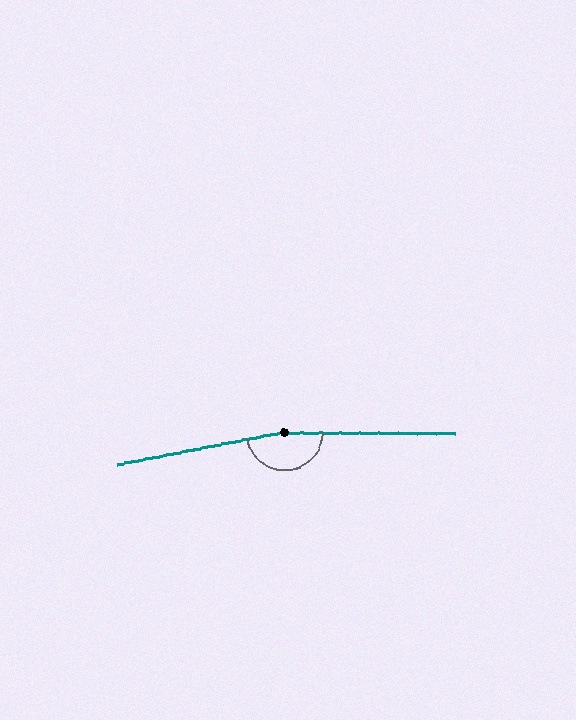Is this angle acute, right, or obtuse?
It is obtuse.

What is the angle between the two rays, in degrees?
Approximately 168 degrees.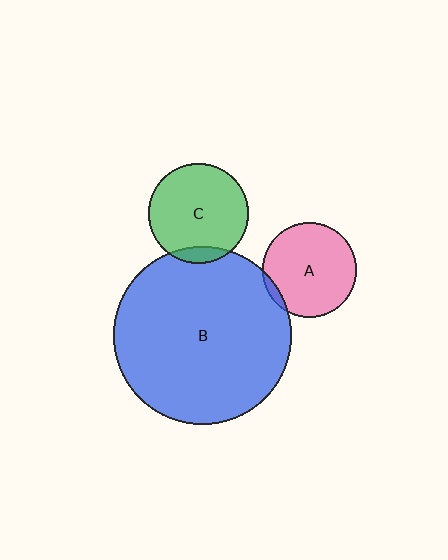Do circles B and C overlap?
Yes.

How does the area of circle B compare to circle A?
Approximately 3.6 times.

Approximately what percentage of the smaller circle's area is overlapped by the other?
Approximately 10%.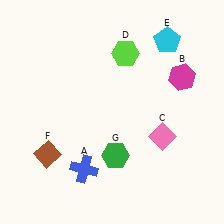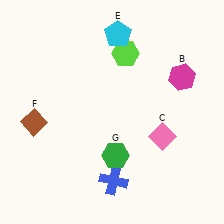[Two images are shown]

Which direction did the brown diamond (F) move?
The brown diamond (F) moved up.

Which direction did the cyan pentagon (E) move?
The cyan pentagon (E) moved left.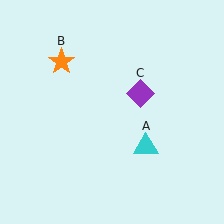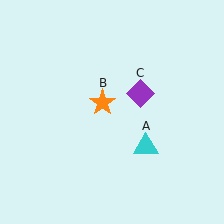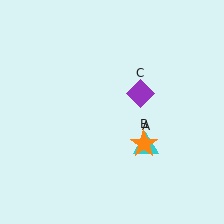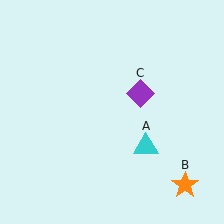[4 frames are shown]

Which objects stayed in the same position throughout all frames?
Cyan triangle (object A) and purple diamond (object C) remained stationary.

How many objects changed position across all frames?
1 object changed position: orange star (object B).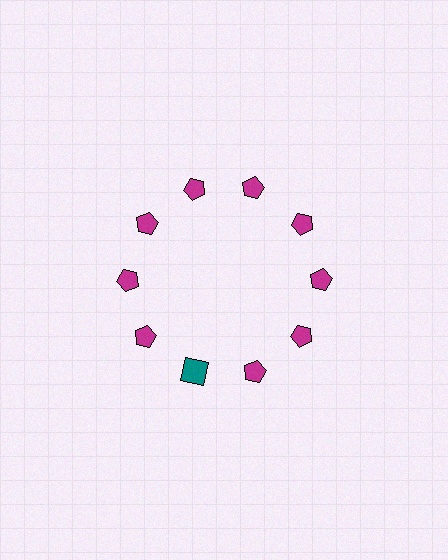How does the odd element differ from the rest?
It differs in both color (teal instead of magenta) and shape (square instead of pentagon).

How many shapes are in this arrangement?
There are 10 shapes arranged in a ring pattern.